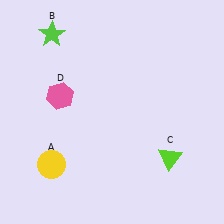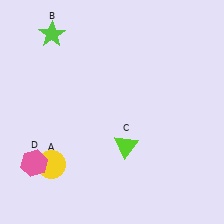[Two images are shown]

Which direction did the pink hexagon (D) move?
The pink hexagon (D) moved down.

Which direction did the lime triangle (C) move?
The lime triangle (C) moved left.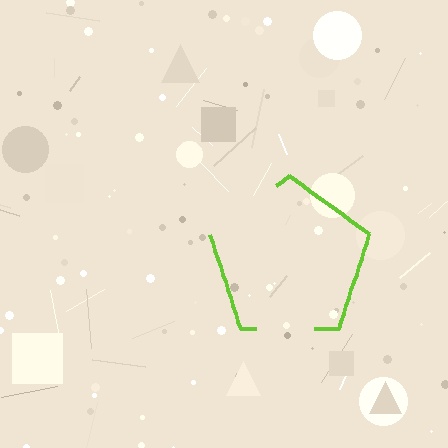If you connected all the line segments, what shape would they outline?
They would outline a pentagon.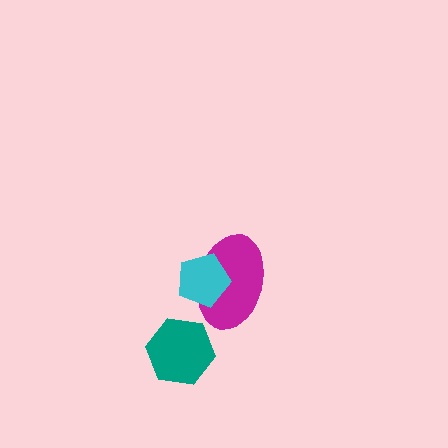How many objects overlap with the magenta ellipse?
1 object overlaps with the magenta ellipse.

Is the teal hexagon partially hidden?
No, no other shape covers it.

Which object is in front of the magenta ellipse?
The cyan pentagon is in front of the magenta ellipse.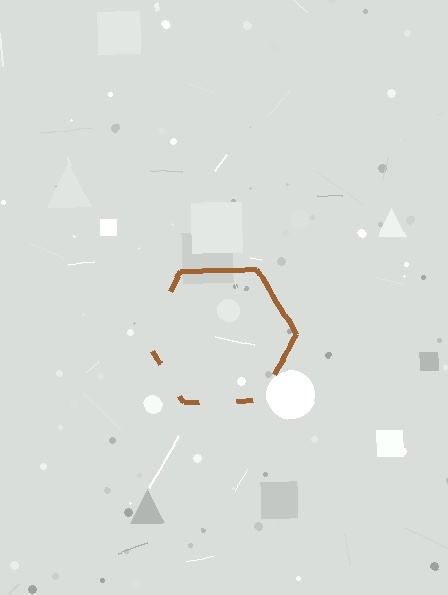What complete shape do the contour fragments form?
The contour fragments form a hexagon.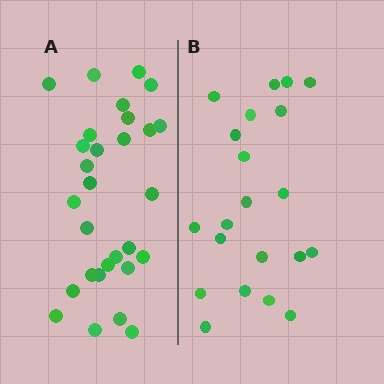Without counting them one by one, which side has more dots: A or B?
Region A (the left region) has more dots.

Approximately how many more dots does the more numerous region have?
Region A has roughly 8 or so more dots than region B.